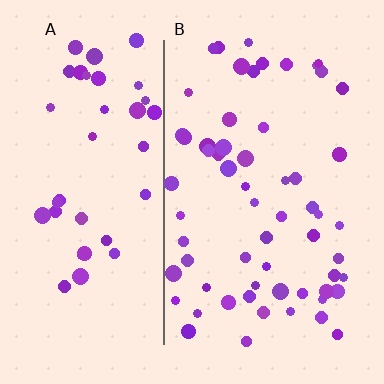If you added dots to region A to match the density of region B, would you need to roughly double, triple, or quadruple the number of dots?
Approximately double.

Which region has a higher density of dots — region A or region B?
B (the right).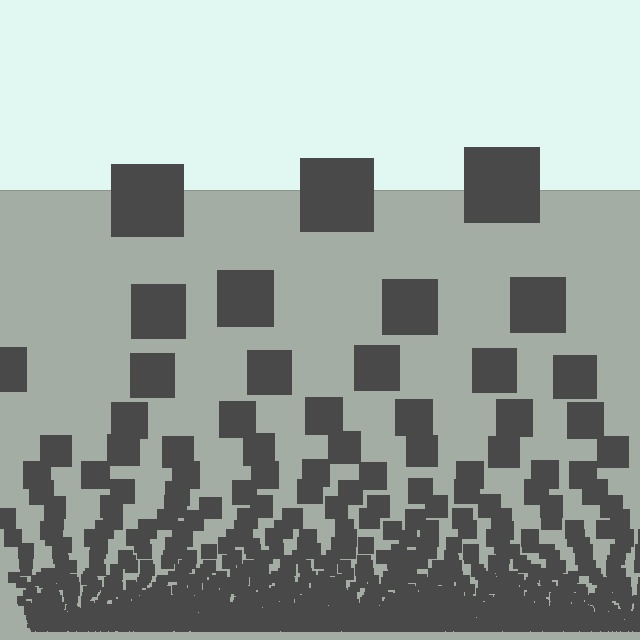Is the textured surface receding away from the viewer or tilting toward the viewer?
The surface appears to tilt toward the viewer. Texture elements get larger and sparser toward the top.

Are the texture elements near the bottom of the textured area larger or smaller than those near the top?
Smaller. The gradient is inverted — elements near the bottom are smaller and denser.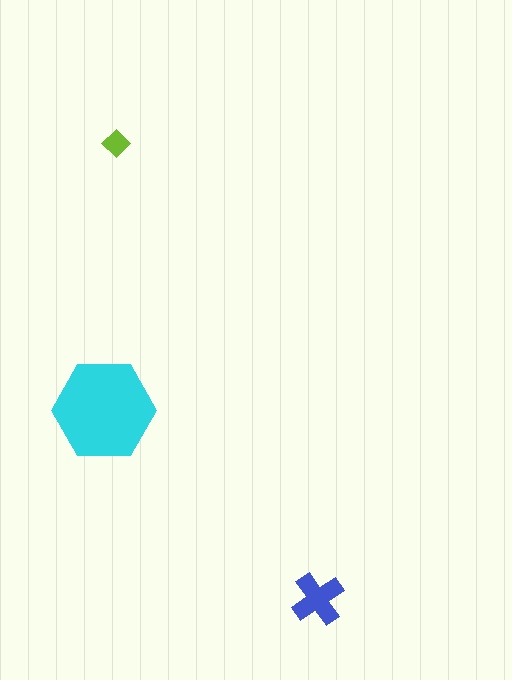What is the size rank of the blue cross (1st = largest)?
2nd.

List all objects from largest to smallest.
The cyan hexagon, the blue cross, the lime diamond.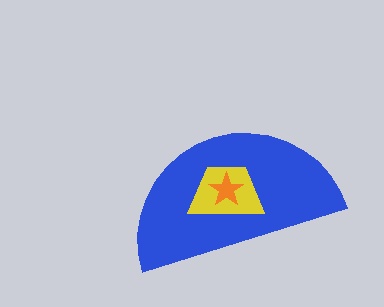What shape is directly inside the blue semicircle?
The yellow trapezoid.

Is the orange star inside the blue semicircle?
Yes.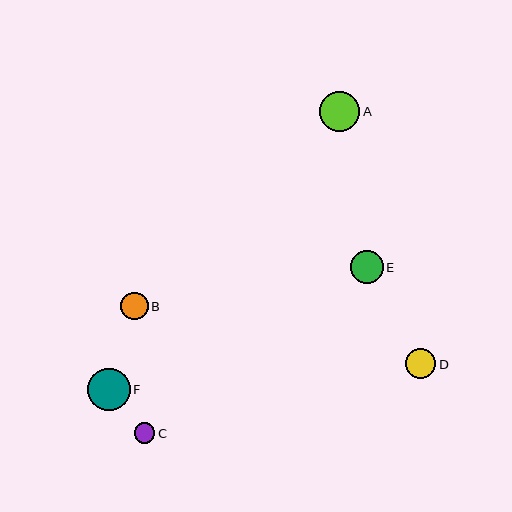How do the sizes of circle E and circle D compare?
Circle E and circle D are approximately the same size.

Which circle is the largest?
Circle F is the largest with a size of approximately 42 pixels.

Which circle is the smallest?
Circle C is the smallest with a size of approximately 20 pixels.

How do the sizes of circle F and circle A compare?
Circle F and circle A are approximately the same size.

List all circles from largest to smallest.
From largest to smallest: F, A, E, D, B, C.